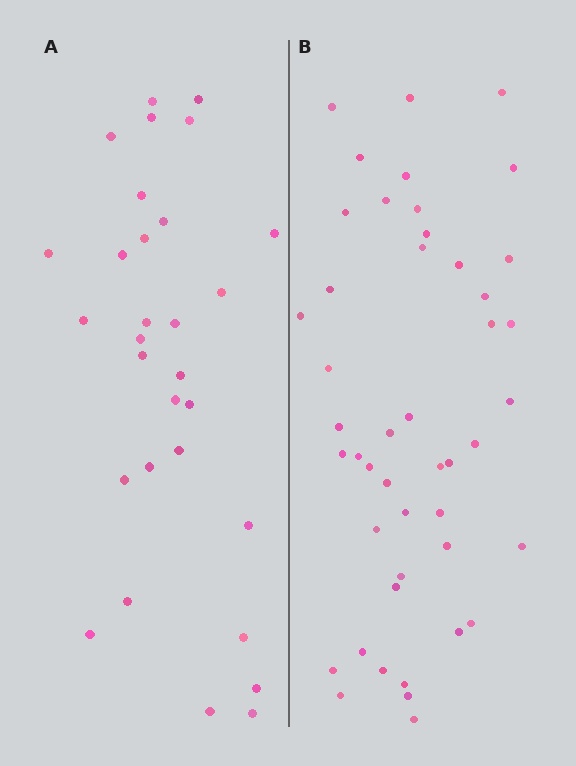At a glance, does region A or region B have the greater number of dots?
Region B (the right region) has more dots.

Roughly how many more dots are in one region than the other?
Region B has approximately 15 more dots than region A.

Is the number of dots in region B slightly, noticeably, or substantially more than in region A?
Region B has substantially more. The ratio is roughly 1.5 to 1.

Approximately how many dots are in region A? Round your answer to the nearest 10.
About 30 dots.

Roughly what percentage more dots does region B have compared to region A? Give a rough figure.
About 55% more.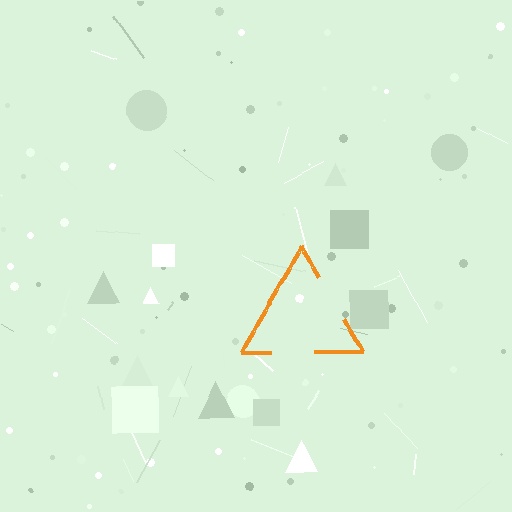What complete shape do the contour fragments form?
The contour fragments form a triangle.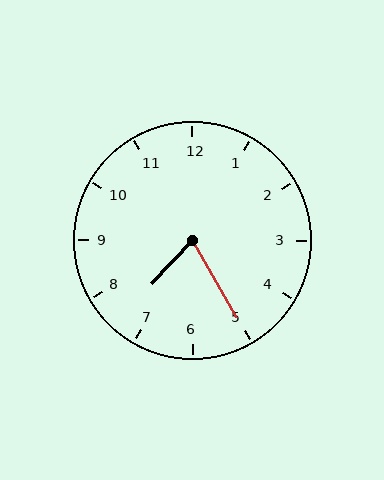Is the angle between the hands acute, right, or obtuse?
It is acute.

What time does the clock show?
7:25.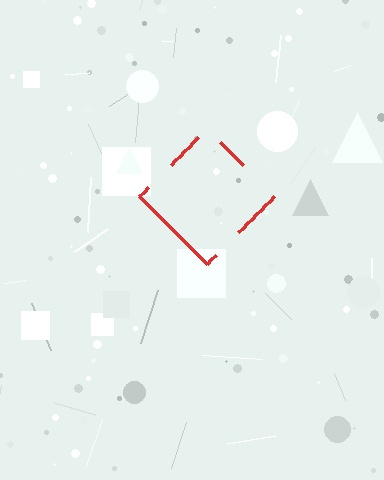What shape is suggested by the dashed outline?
The dashed outline suggests a diamond.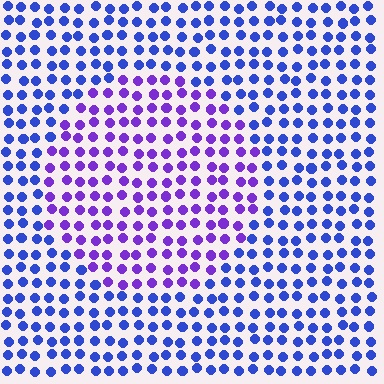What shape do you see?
I see a circle.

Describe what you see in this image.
The image is filled with small blue elements in a uniform arrangement. A circle-shaped region is visible where the elements are tinted to a slightly different hue, forming a subtle color boundary.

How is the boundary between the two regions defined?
The boundary is defined purely by a slight shift in hue (about 38 degrees). Spacing, size, and orientation are identical on both sides.